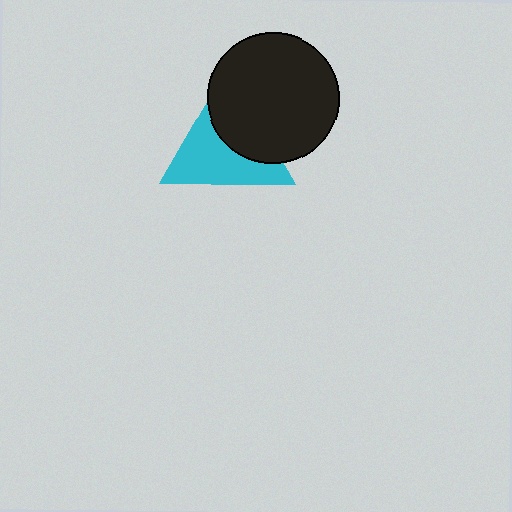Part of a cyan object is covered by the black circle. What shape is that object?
It is a triangle.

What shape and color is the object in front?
The object in front is a black circle.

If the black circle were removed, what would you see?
You would see the complete cyan triangle.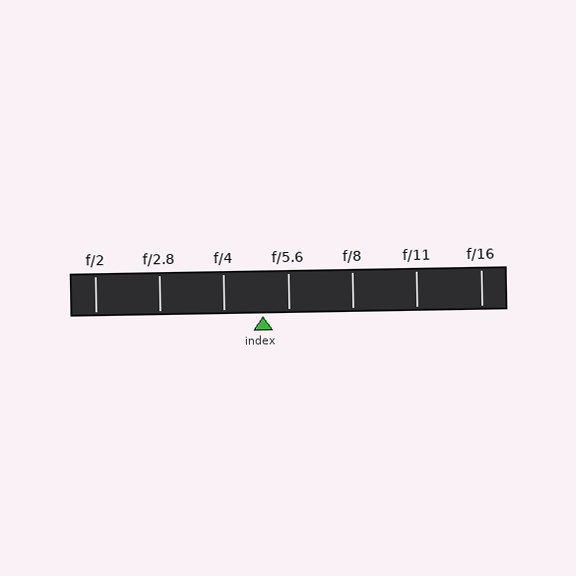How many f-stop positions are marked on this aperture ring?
There are 7 f-stop positions marked.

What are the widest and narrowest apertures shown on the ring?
The widest aperture shown is f/2 and the narrowest is f/16.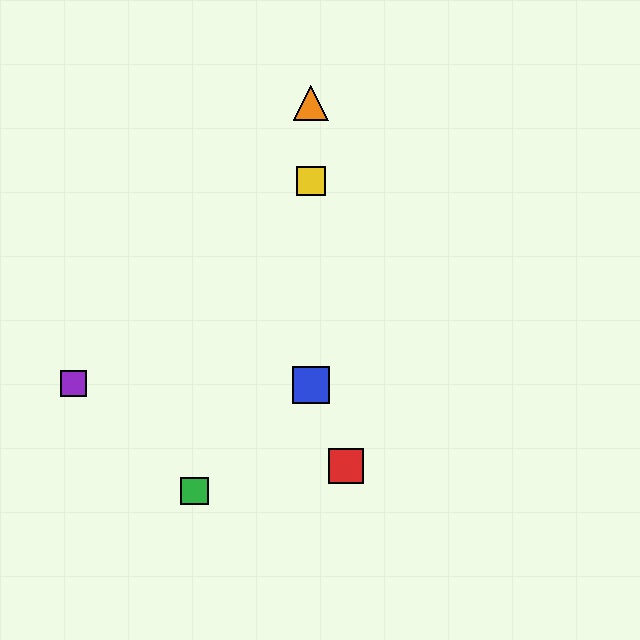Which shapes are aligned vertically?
The blue square, the yellow square, the orange triangle are aligned vertically.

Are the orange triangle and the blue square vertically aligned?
Yes, both are at x≈311.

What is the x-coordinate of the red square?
The red square is at x≈346.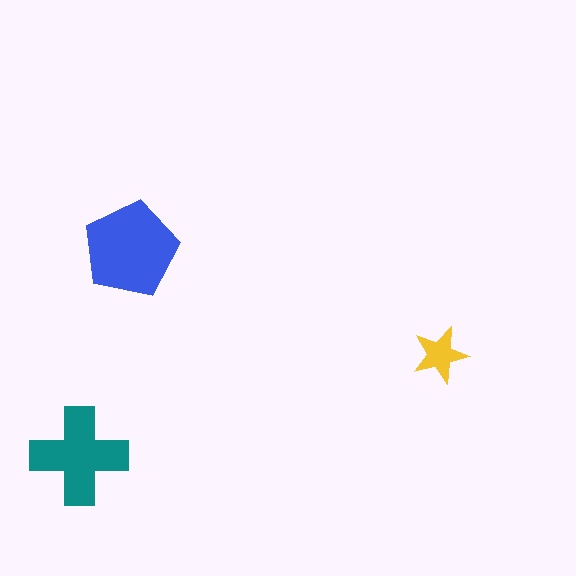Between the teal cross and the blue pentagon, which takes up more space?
The blue pentagon.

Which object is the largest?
The blue pentagon.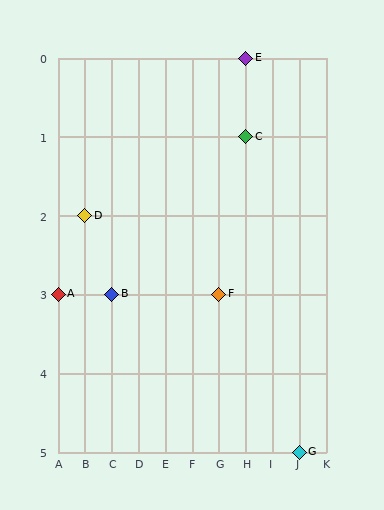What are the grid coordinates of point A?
Point A is at grid coordinates (A, 3).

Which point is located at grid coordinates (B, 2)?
Point D is at (B, 2).